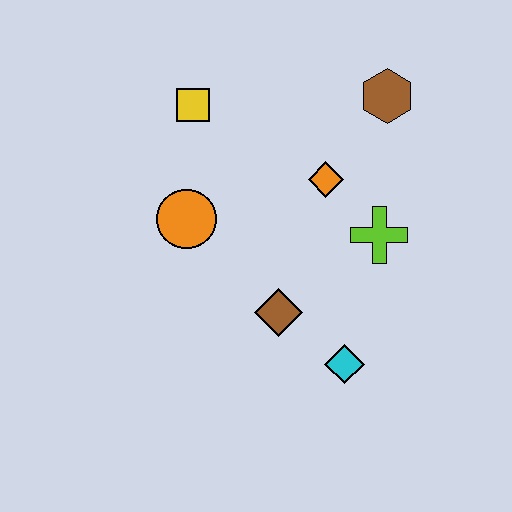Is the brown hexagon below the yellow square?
No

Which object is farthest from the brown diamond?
The brown hexagon is farthest from the brown diamond.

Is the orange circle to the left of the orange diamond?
Yes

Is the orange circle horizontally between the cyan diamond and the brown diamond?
No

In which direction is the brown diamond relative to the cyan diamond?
The brown diamond is to the left of the cyan diamond.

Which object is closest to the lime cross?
The orange diamond is closest to the lime cross.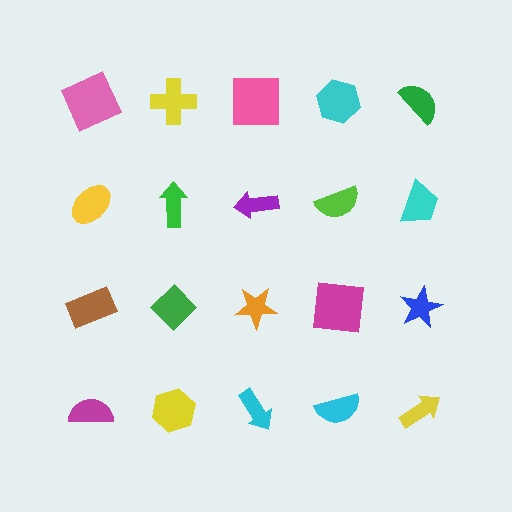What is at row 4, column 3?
A cyan arrow.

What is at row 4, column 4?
A cyan semicircle.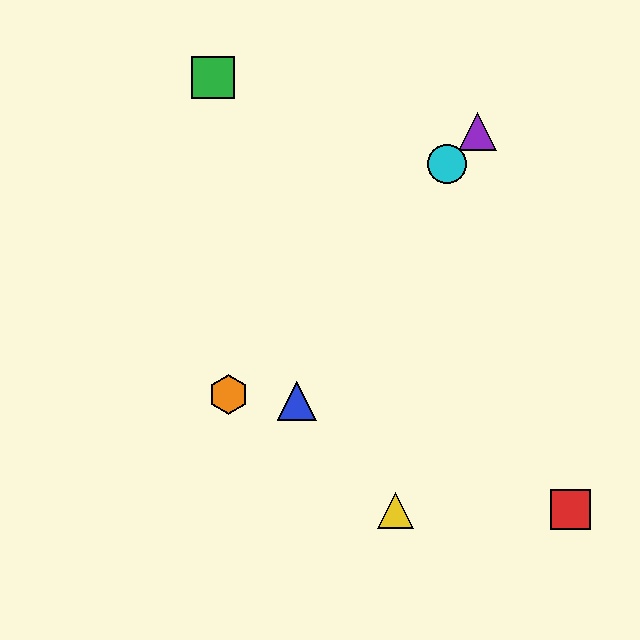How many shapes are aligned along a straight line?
3 shapes (the purple triangle, the orange hexagon, the cyan circle) are aligned along a straight line.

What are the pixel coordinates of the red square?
The red square is at (570, 509).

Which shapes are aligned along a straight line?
The purple triangle, the orange hexagon, the cyan circle are aligned along a straight line.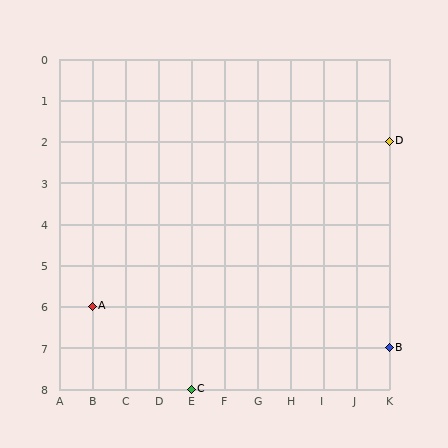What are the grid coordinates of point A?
Point A is at grid coordinates (B, 6).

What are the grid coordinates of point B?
Point B is at grid coordinates (K, 7).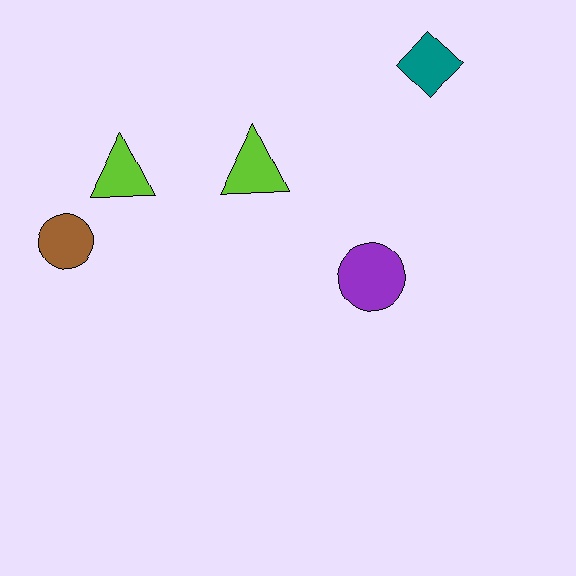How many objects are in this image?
There are 5 objects.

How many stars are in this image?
There are no stars.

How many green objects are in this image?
There are no green objects.